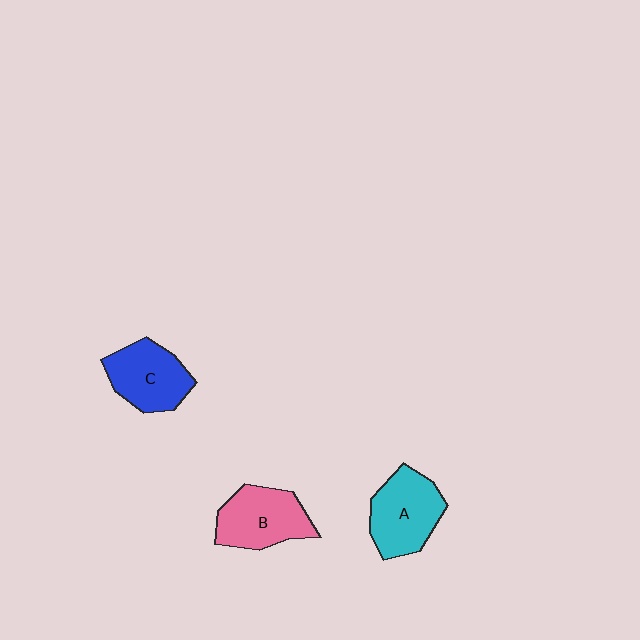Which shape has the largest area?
Shape A (cyan).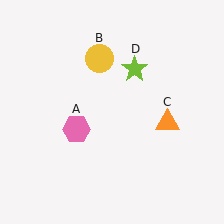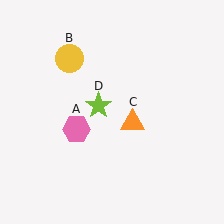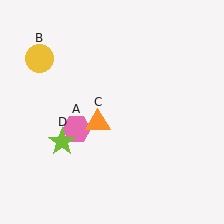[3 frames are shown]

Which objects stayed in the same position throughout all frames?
Pink hexagon (object A) remained stationary.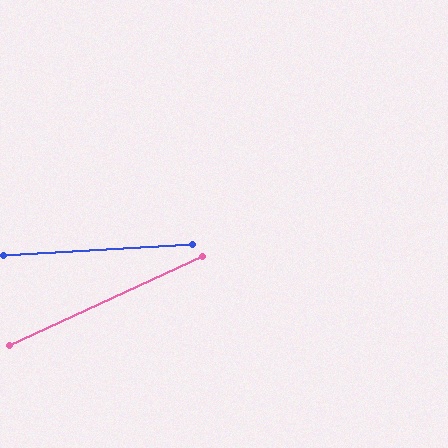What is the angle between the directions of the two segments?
Approximately 21 degrees.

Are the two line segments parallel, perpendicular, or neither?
Neither parallel nor perpendicular — they differ by about 21°.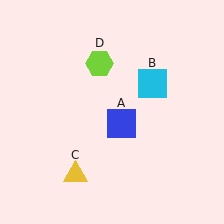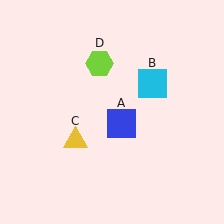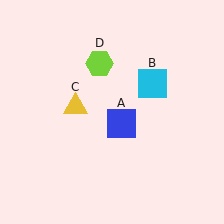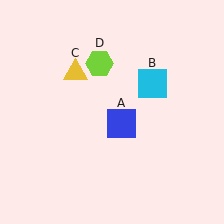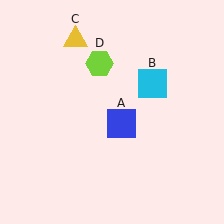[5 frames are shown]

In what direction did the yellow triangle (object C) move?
The yellow triangle (object C) moved up.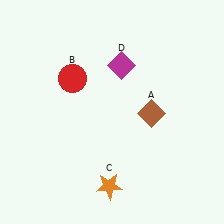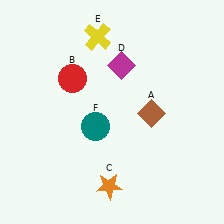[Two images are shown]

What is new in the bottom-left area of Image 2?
A teal circle (F) was added in the bottom-left area of Image 2.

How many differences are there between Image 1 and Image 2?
There are 2 differences between the two images.